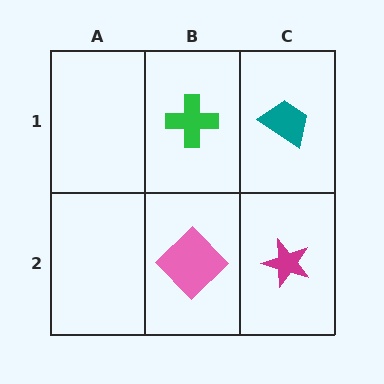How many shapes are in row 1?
2 shapes.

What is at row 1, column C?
A teal trapezoid.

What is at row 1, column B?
A green cross.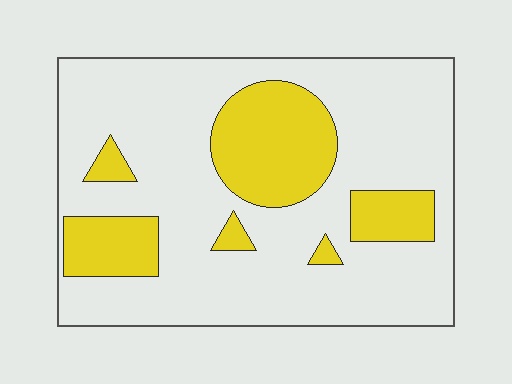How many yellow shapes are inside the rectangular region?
6.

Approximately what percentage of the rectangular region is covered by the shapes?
Approximately 25%.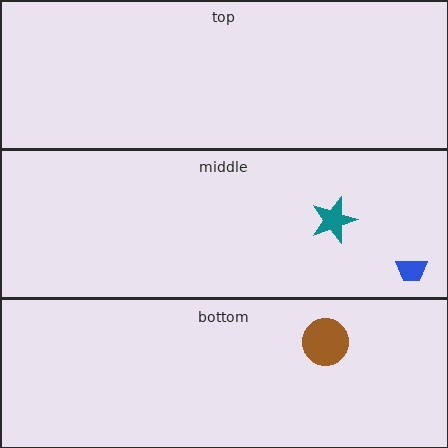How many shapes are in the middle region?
2.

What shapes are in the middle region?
The teal star, the blue trapezoid.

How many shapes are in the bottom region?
1.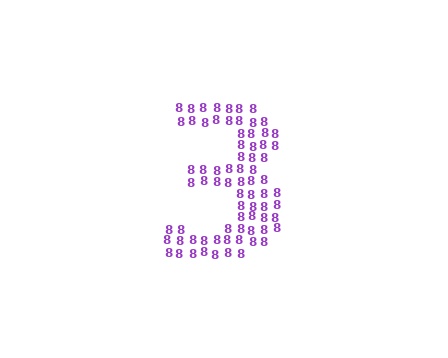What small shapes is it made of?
It is made of small digit 8's.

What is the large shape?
The large shape is the digit 3.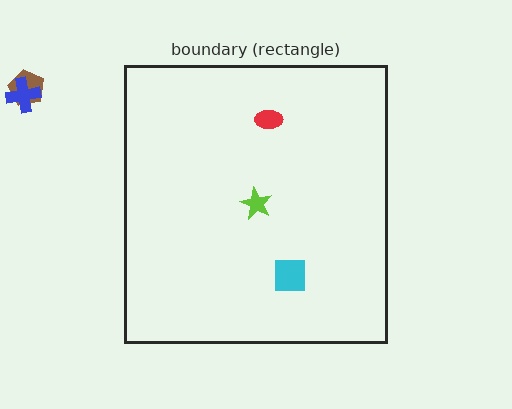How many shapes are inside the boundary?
3 inside, 2 outside.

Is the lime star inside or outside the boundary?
Inside.